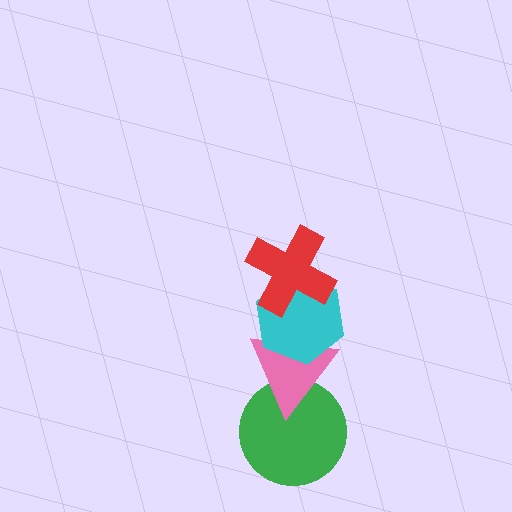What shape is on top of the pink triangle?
The cyan hexagon is on top of the pink triangle.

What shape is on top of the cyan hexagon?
The red cross is on top of the cyan hexagon.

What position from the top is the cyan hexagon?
The cyan hexagon is 2nd from the top.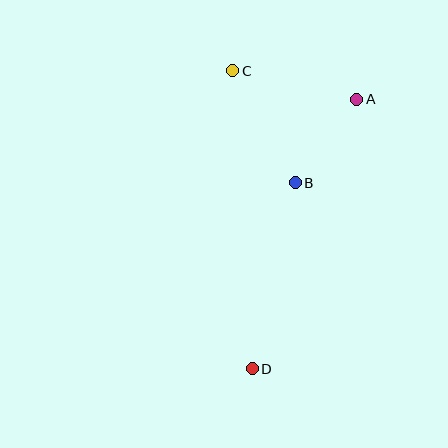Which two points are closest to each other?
Points A and B are closest to each other.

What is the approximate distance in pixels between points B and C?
The distance between B and C is approximately 128 pixels.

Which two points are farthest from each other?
Points C and D are farthest from each other.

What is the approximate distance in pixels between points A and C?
The distance between A and C is approximately 127 pixels.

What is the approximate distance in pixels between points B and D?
The distance between B and D is approximately 191 pixels.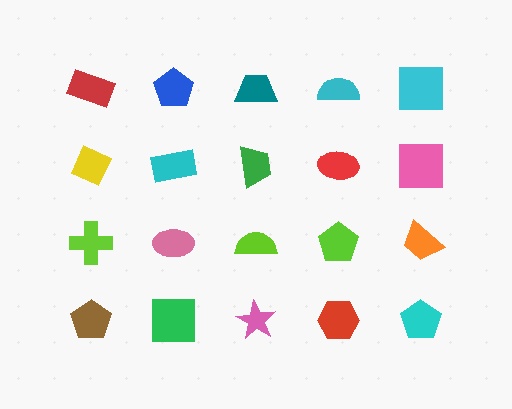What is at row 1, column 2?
A blue pentagon.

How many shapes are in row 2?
5 shapes.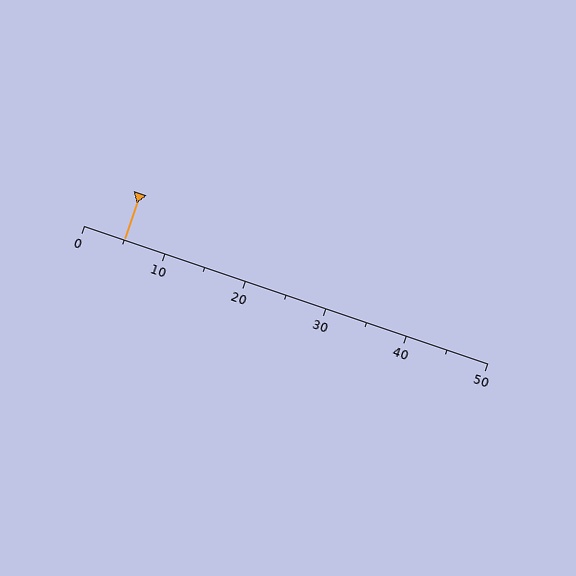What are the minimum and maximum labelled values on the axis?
The axis runs from 0 to 50.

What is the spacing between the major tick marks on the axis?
The major ticks are spaced 10 apart.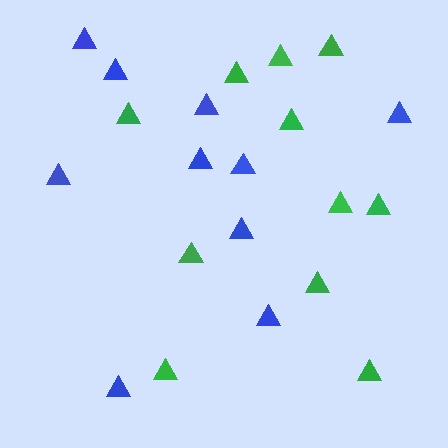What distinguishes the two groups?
There are 2 groups: one group of green triangles (11) and one group of blue triangles (10).